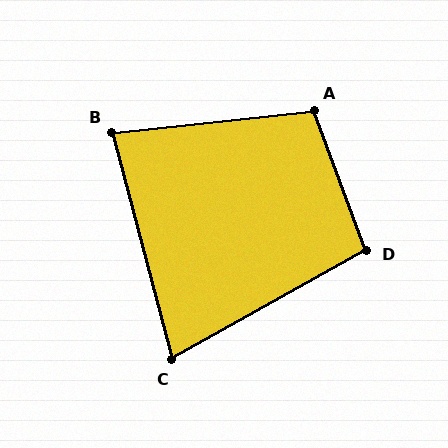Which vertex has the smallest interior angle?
C, at approximately 76 degrees.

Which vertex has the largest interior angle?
A, at approximately 104 degrees.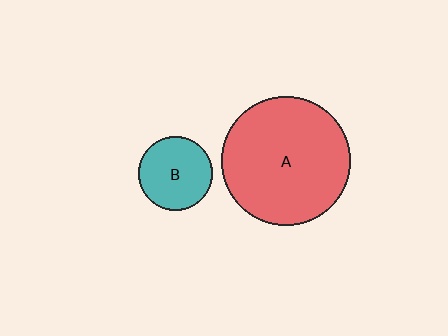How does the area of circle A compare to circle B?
Approximately 3.0 times.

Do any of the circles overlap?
No, none of the circles overlap.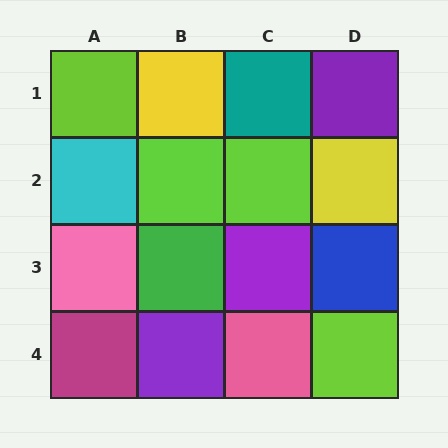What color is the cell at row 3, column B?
Green.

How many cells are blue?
1 cell is blue.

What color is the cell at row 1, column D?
Purple.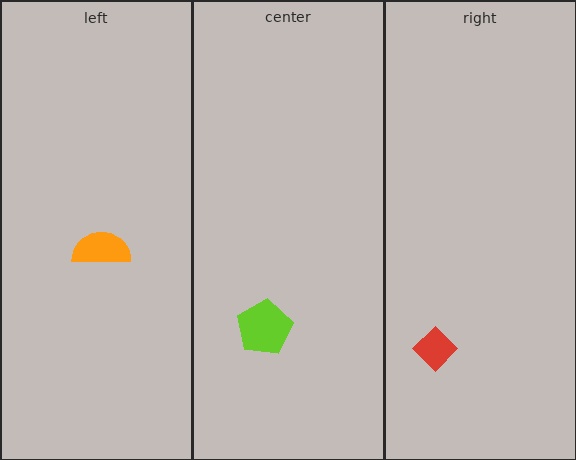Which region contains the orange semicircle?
The left region.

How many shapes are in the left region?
1.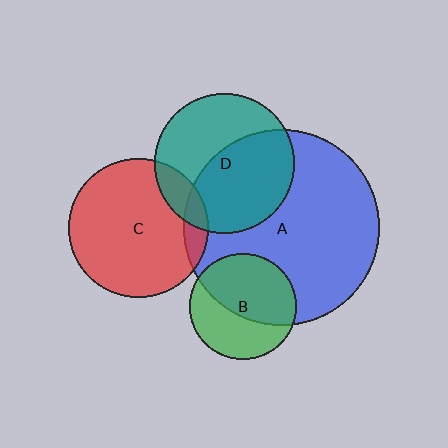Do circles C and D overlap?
Yes.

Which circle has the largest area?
Circle A (blue).